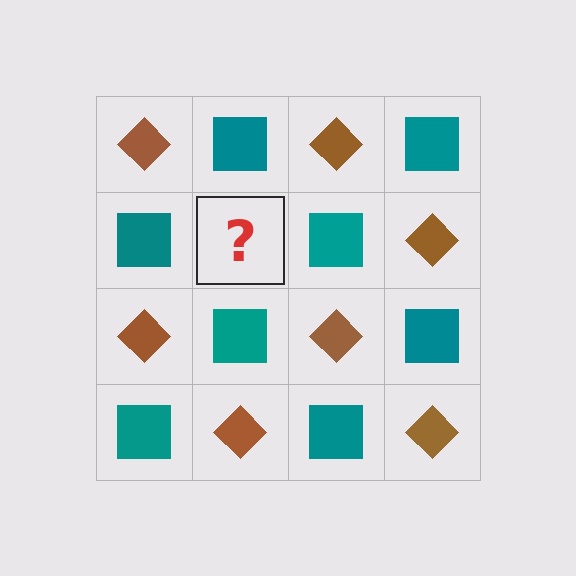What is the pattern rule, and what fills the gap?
The rule is that it alternates brown diamond and teal square in a checkerboard pattern. The gap should be filled with a brown diamond.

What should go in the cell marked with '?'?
The missing cell should contain a brown diamond.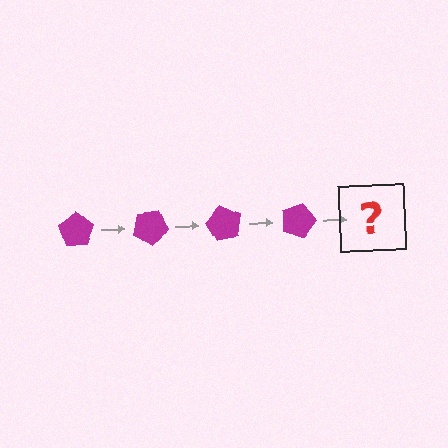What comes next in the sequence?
The next element should be a magenta pentagon rotated 120 degrees.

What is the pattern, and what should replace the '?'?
The pattern is that the pentagon rotates 30 degrees each step. The '?' should be a magenta pentagon rotated 120 degrees.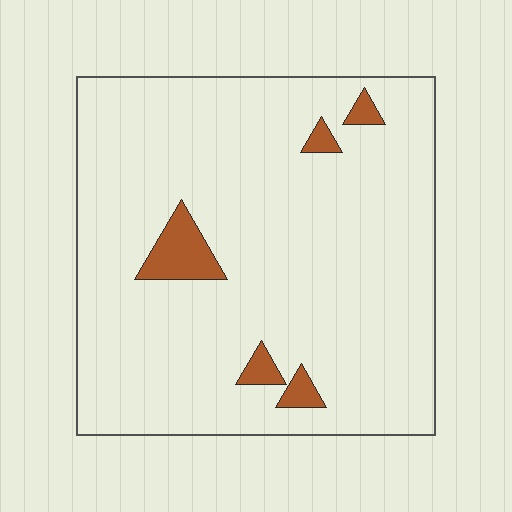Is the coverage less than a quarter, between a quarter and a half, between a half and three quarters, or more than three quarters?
Less than a quarter.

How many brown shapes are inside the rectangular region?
5.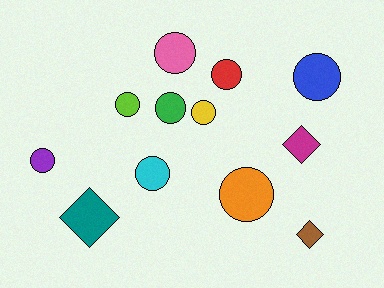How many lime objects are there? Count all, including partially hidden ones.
There is 1 lime object.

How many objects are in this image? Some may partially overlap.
There are 12 objects.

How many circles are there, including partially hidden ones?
There are 9 circles.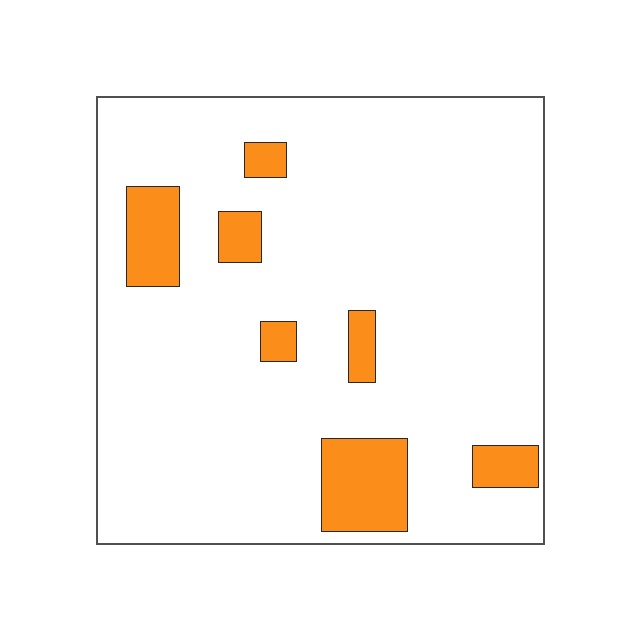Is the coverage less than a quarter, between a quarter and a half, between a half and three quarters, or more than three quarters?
Less than a quarter.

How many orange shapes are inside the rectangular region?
7.